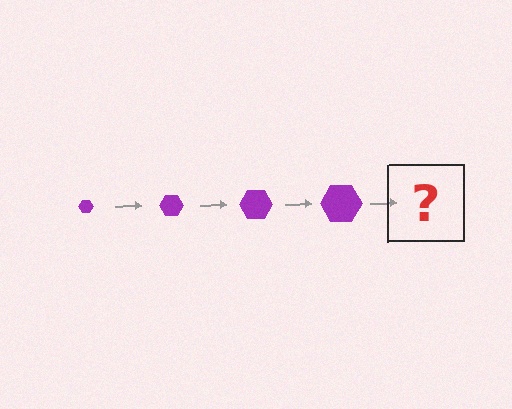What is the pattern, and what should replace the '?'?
The pattern is that the hexagon gets progressively larger each step. The '?' should be a purple hexagon, larger than the previous one.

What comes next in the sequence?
The next element should be a purple hexagon, larger than the previous one.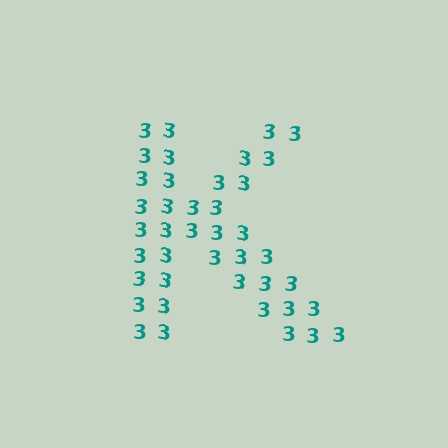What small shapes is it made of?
It is made of small digit 3's.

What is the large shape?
The large shape is the letter K.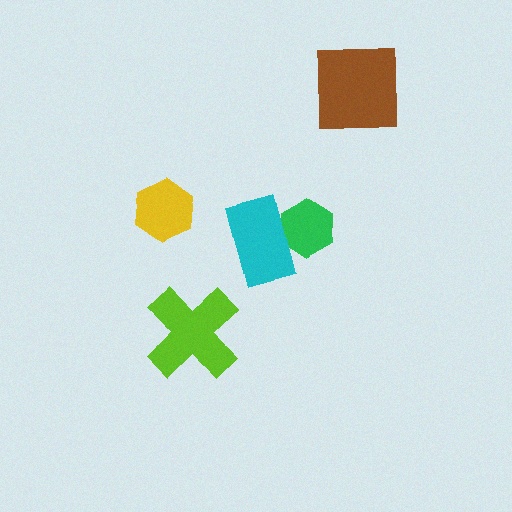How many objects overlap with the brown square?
0 objects overlap with the brown square.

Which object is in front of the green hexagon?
The cyan rectangle is in front of the green hexagon.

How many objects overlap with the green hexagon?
1 object overlaps with the green hexagon.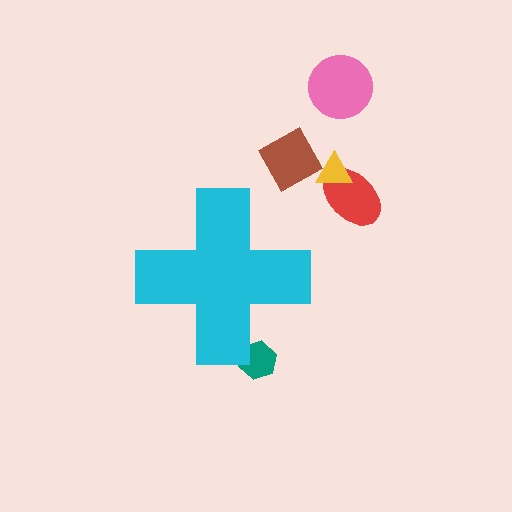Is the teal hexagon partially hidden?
Yes, the teal hexagon is partially hidden behind the cyan cross.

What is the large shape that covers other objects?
A cyan cross.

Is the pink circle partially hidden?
No, the pink circle is fully visible.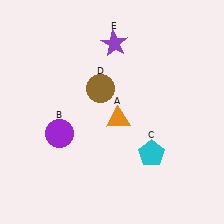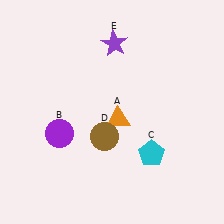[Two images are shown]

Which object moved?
The brown circle (D) moved down.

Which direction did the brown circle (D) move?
The brown circle (D) moved down.